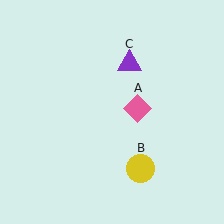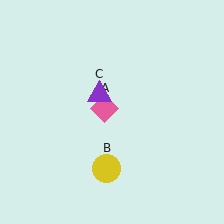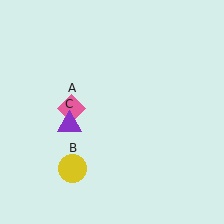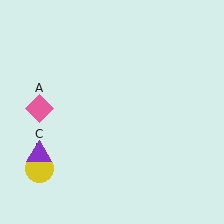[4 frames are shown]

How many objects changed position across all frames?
3 objects changed position: pink diamond (object A), yellow circle (object B), purple triangle (object C).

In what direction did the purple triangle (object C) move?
The purple triangle (object C) moved down and to the left.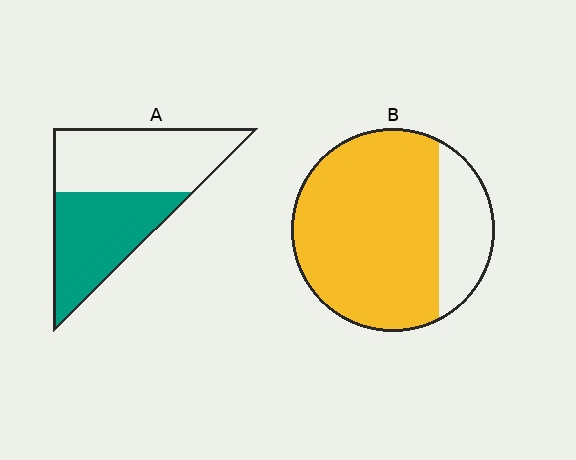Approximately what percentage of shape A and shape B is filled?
A is approximately 45% and B is approximately 80%.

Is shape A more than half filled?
Roughly half.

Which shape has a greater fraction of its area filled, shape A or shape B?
Shape B.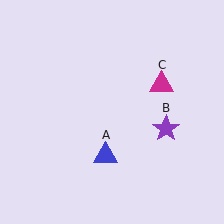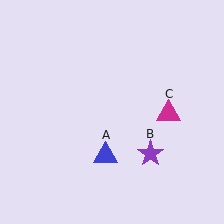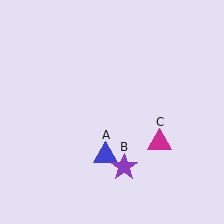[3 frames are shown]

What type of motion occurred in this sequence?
The purple star (object B), magenta triangle (object C) rotated clockwise around the center of the scene.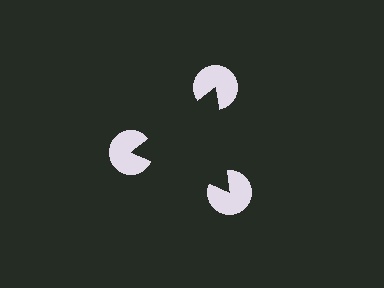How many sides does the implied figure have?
3 sides.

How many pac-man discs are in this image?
There are 3 — one at each vertex of the illusory triangle.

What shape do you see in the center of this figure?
An illusory triangle — its edges are inferred from the aligned wedge cuts in the pac-man discs, not physically drawn.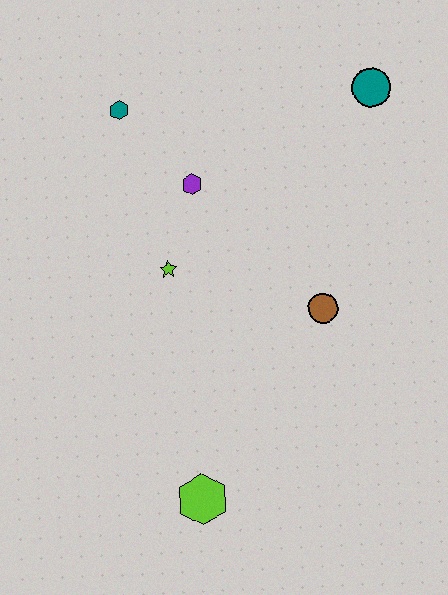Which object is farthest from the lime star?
The teal circle is farthest from the lime star.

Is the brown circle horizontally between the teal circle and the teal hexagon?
Yes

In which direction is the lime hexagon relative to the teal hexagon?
The lime hexagon is below the teal hexagon.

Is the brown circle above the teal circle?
No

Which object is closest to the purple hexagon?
The lime star is closest to the purple hexagon.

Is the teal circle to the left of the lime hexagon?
No